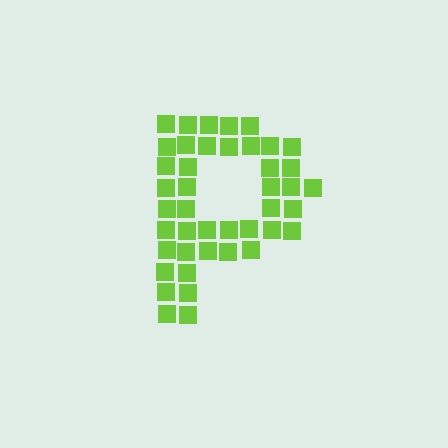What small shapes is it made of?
It is made of small squares.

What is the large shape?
The large shape is the letter P.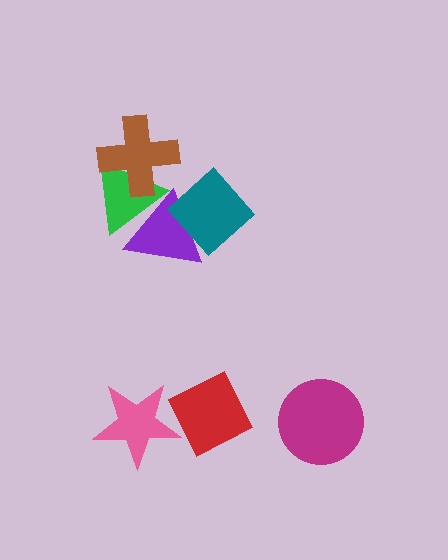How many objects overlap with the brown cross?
1 object overlaps with the brown cross.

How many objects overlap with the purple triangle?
2 objects overlap with the purple triangle.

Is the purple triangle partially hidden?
Yes, it is partially covered by another shape.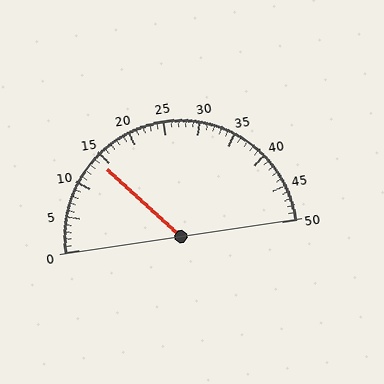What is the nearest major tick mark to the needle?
The nearest major tick mark is 15.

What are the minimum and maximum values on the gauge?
The gauge ranges from 0 to 50.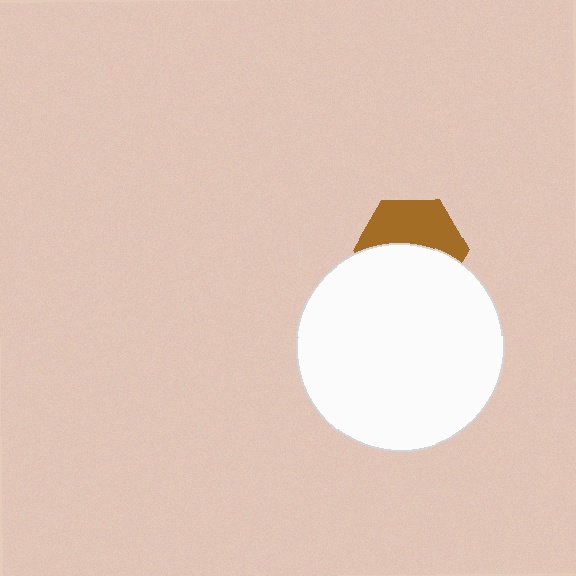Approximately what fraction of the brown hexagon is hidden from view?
Roughly 52% of the brown hexagon is hidden behind the white circle.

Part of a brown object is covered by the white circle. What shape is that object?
It is a hexagon.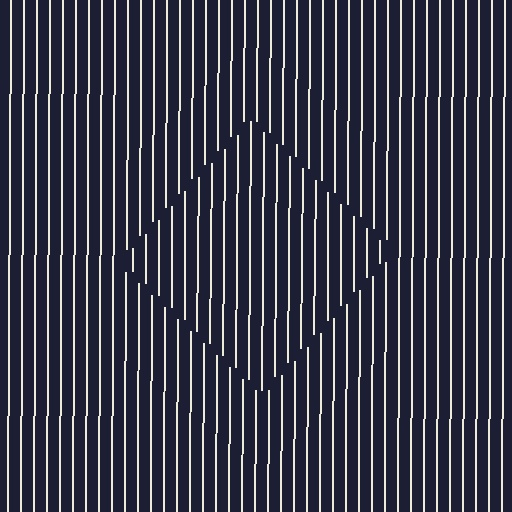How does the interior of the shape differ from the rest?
The interior of the shape contains the same grating, shifted by half a period — the contour is defined by the phase discontinuity where line-ends from the inner and outer gratings abut.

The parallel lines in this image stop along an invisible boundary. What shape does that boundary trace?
An illusory square. The interior of the shape contains the same grating, shifted by half a period — the contour is defined by the phase discontinuity where line-ends from the inner and outer gratings abut.